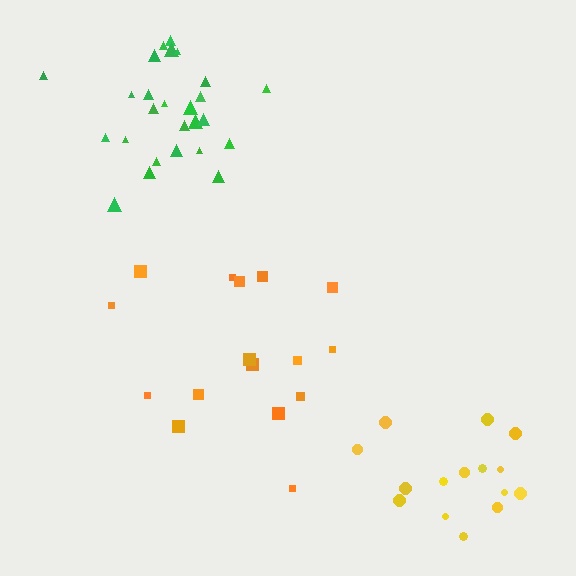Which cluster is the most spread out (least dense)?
Orange.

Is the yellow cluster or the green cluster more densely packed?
Green.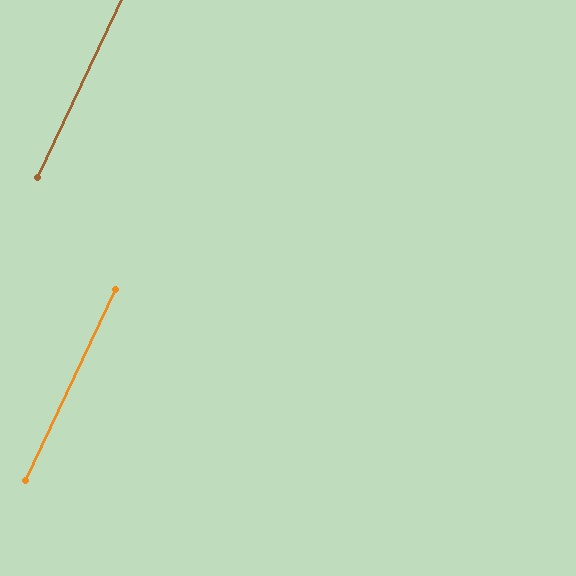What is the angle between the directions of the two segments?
Approximately 0 degrees.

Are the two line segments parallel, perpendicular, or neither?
Parallel — their directions differ by only 0.3°.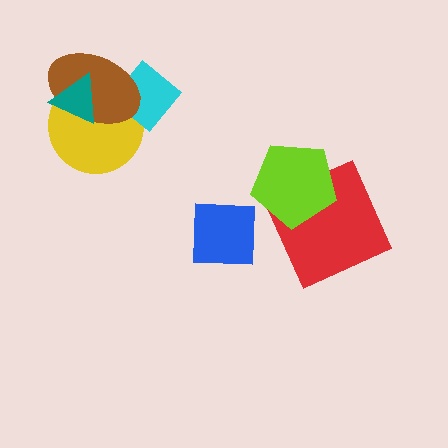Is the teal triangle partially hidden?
No, no other shape covers it.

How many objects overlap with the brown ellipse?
3 objects overlap with the brown ellipse.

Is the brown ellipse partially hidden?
Yes, it is partially covered by another shape.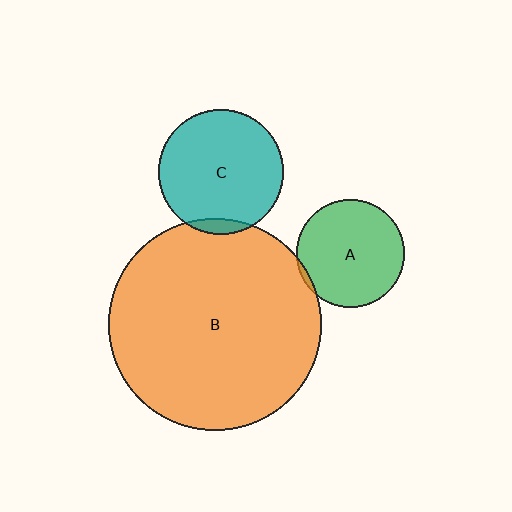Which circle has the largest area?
Circle B (orange).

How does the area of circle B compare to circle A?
Approximately 3.9 times.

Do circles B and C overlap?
Yes.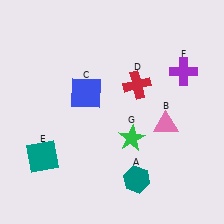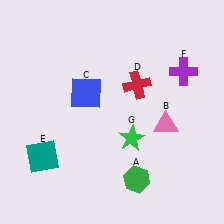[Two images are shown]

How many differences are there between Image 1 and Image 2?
There is 1 difference between the two images.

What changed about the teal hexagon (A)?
In Image 1, A is teal. In Image 2, it changed to green.